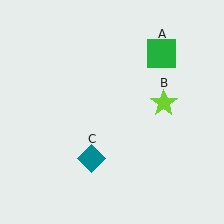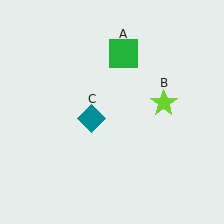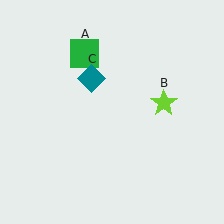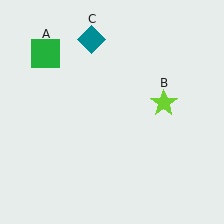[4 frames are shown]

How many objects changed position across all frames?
2 objects changed position: green square (object A), teal diamond (object C).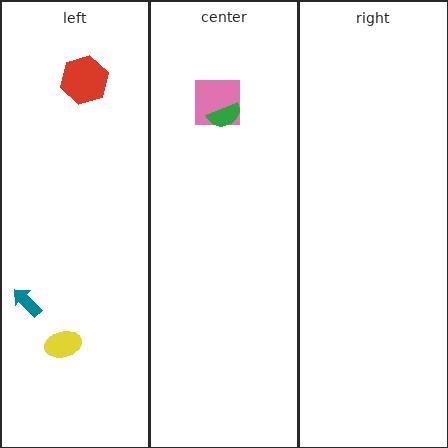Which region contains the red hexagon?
The left region.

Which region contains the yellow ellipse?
The left region.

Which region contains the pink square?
The center region.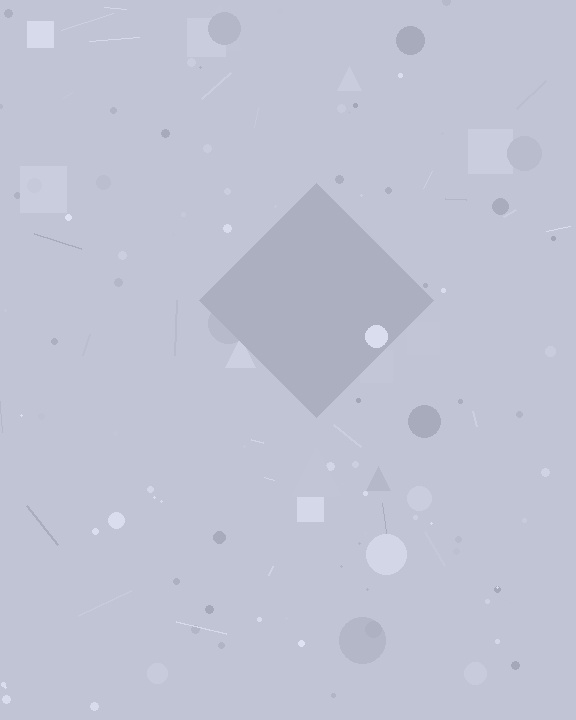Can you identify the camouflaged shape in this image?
The camouflaged shape is a diamond.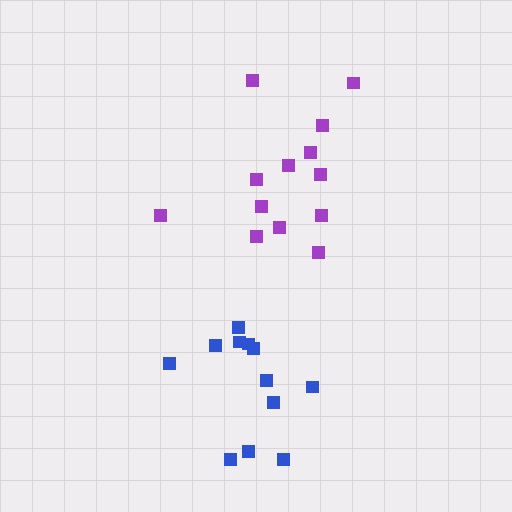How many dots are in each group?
Group 1: 13 dots, Group 2: 12 dots (25 total).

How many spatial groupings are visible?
There are 2 spatial groupings.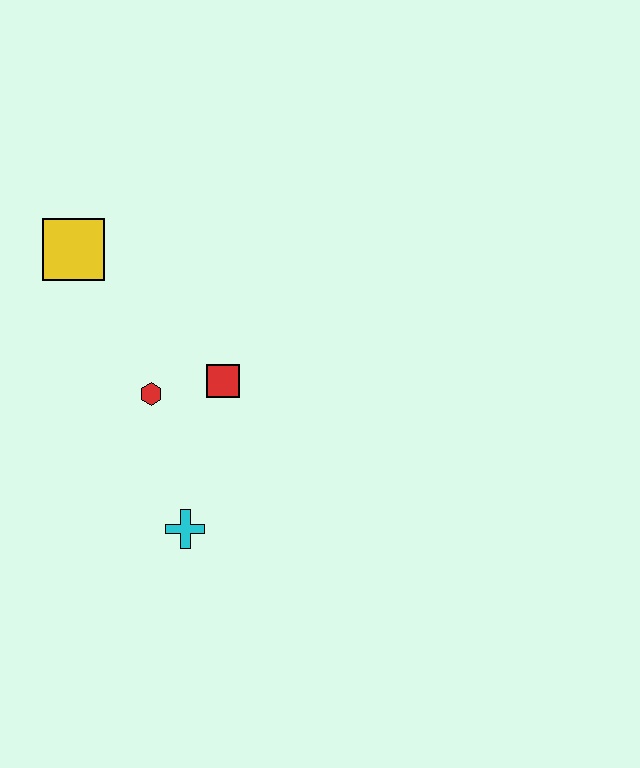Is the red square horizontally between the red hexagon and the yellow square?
No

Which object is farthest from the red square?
The yellow square is farthest from the red square.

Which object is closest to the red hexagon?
The red square is closest to the red hexagon.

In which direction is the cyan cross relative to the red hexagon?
The cyan cross is below the red hexagon.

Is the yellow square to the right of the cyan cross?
No